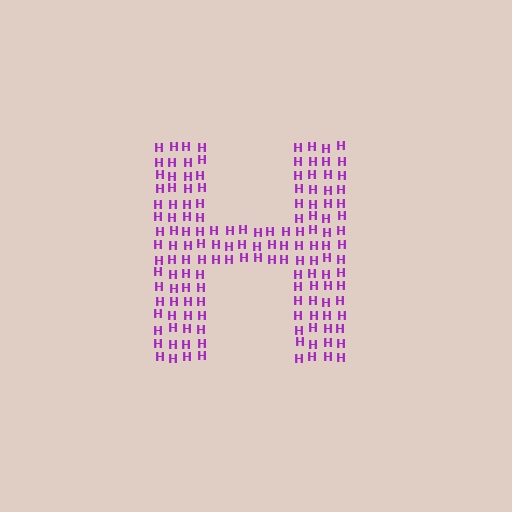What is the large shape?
The large shape is the letter H.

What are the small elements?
The small elements are letter H's.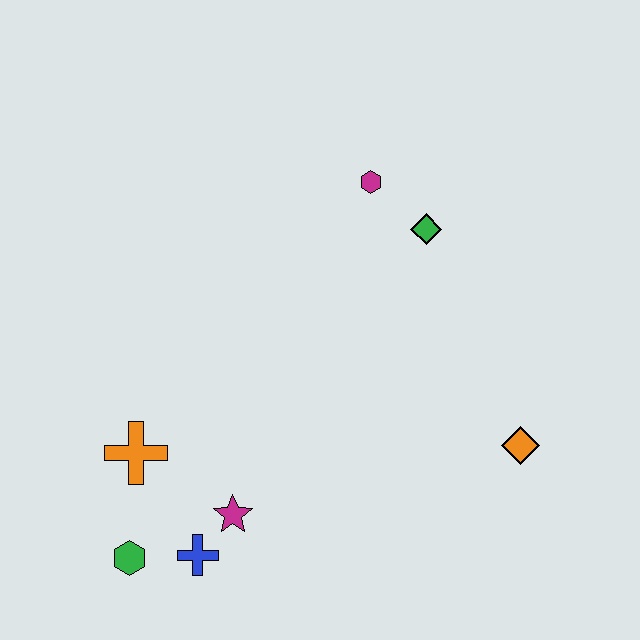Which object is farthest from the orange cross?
The orange diamond is farthest from the orange cross.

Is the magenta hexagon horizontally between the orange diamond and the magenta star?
Yes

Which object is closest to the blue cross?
The magenta star is closest to the blue cross.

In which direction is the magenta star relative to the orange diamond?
The magenta star is to the left of the orange diamond.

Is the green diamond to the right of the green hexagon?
Yes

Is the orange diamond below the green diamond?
Yes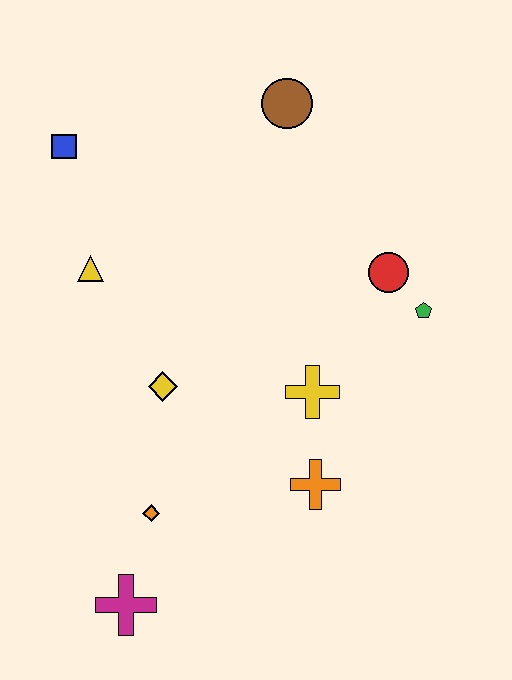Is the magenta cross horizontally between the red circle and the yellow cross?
No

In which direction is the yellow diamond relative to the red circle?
The yellow diamond is to the left of the red circle.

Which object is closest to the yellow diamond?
The orange diamond is closest to the yellow diamond.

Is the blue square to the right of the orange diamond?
No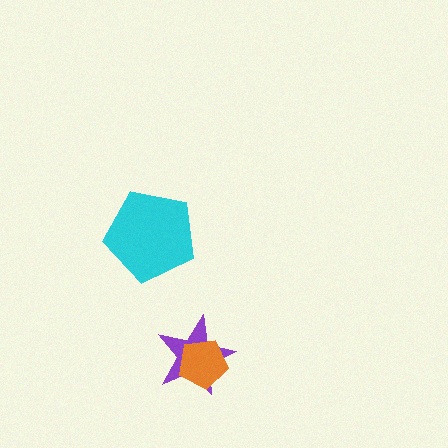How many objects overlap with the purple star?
1 object overlaps with the purple star.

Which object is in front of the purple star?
The orange pentagon is in front of the purple star.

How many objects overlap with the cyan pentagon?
0 objects overlap with the cyan pentagon.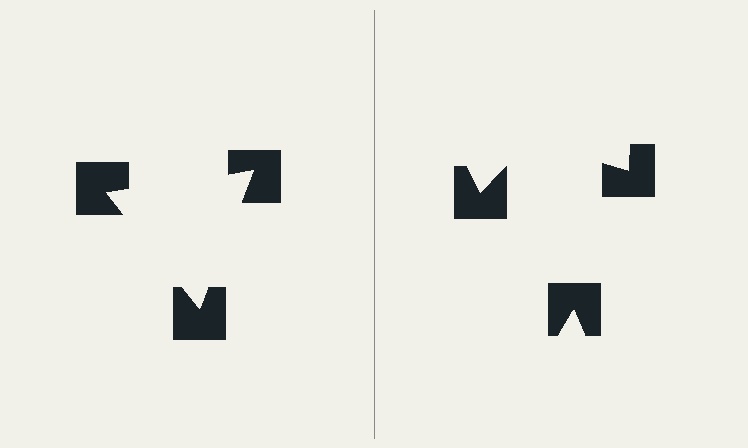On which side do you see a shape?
An illusory triangle appears on the left side. On the right side the wedge cuts are rotated, so no coherent shape forms.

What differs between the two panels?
The notched squares are positioned identically on both sides; only the wedge orientations differ. On the left they align to a triangle; on the right they are misaligned.